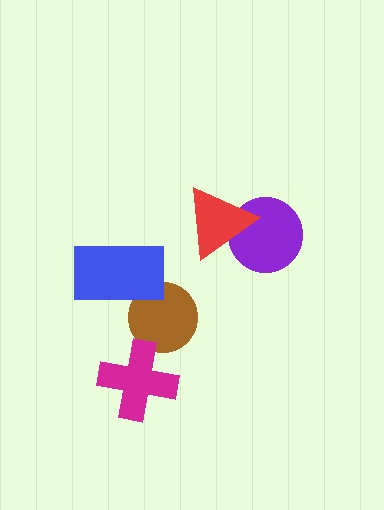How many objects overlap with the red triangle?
1 object overlaps with the red triangle.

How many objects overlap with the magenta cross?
0 objects overlap with the magenta cross.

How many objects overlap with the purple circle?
1 object overlaps with the purple circle.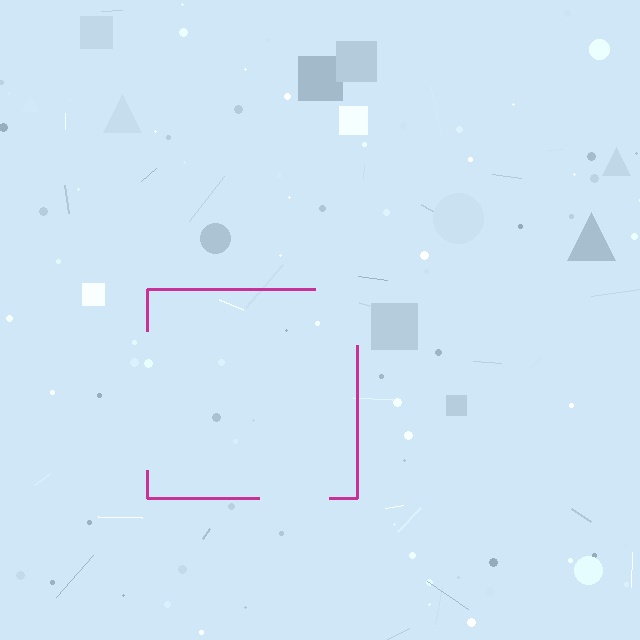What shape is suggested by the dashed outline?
The dashed outline suggests a square.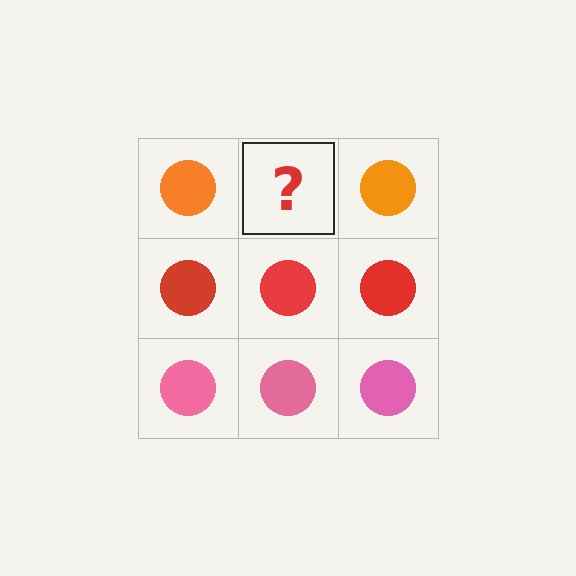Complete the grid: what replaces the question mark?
The question mark should be replaced with an orange circle.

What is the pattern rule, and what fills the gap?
The rule is that each row has a consistent color. The gap should be filled with an orange circle.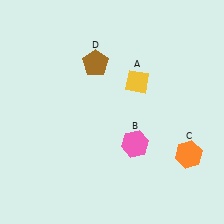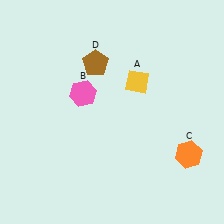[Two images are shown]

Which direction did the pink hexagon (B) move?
The pink hexagon (B) moved left.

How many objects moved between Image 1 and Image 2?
1 object moved between the two images.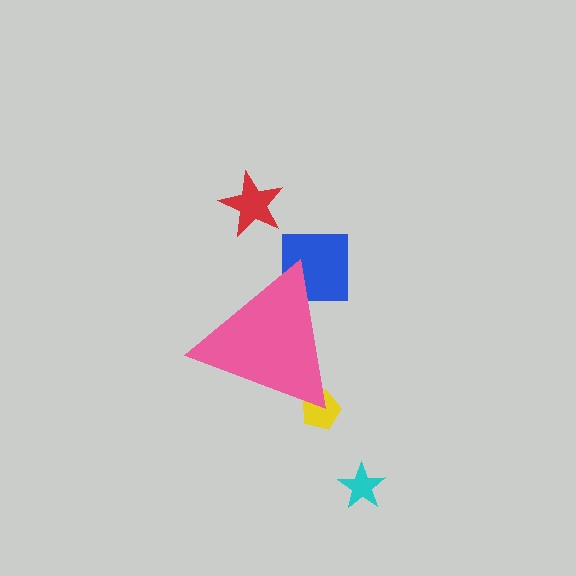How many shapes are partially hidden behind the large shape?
2 shapes are partially hidden.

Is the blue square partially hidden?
Yes, the blue square is partially hidden behind the pink triangle.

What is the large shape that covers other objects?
A pink triangle.